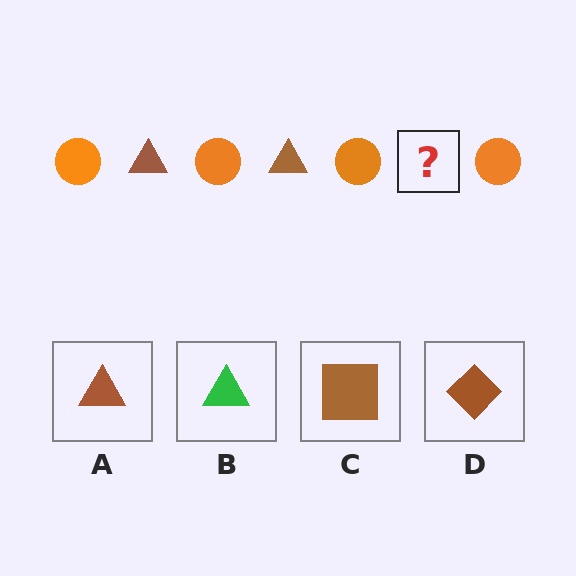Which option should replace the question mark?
Option A.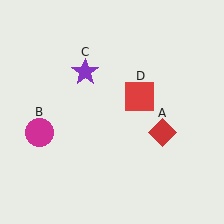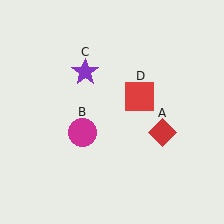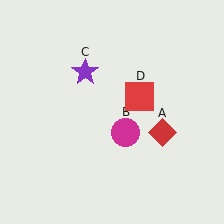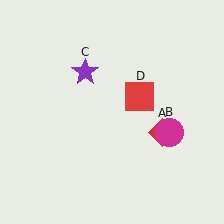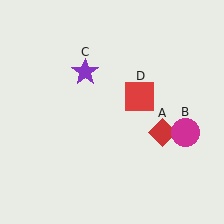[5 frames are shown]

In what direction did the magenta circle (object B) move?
The magenta circle (object B) moved right.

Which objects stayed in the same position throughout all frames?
Red diamond (object A) and purple star (object C) and red square (object D) remained stationary.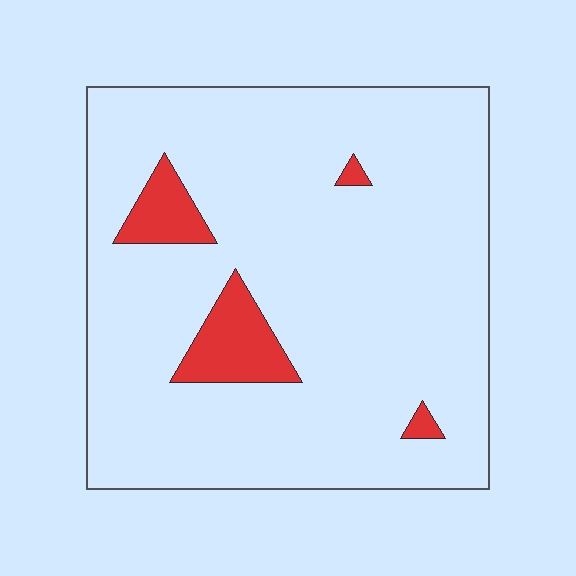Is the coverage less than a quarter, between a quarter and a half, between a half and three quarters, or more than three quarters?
Less than a quarter.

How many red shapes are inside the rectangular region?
4.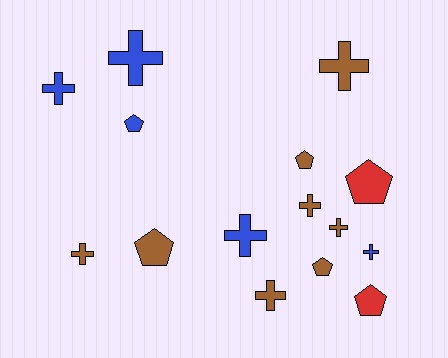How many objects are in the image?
There are 15 objects.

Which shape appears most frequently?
Cross, with 9 objects.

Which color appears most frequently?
Brown, with 8 objects.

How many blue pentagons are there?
There is 1 blue pentagon.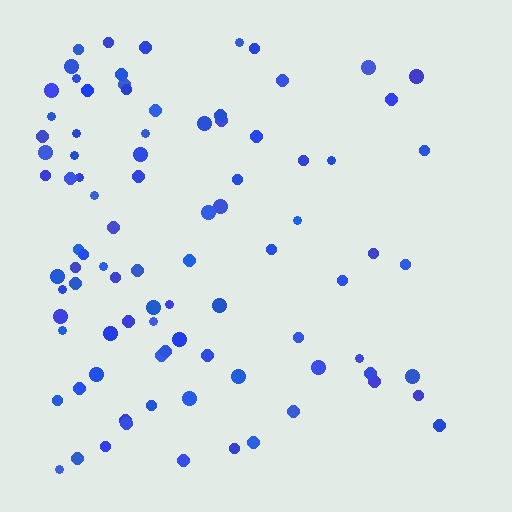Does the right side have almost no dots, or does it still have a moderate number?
Still a moderate number, just noticeably fewer than the left.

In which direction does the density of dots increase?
From right to left, with the left side densest.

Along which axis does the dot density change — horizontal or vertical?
Horizontal.